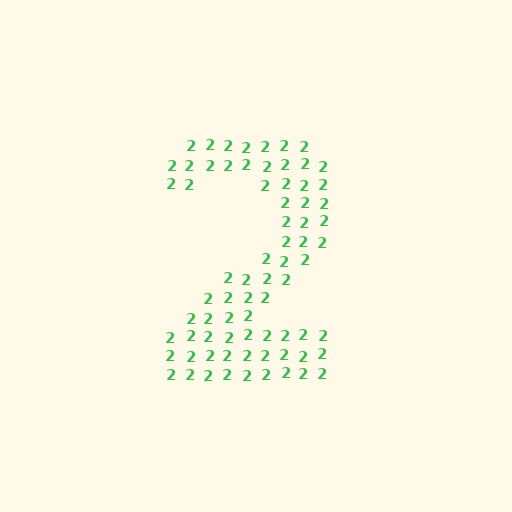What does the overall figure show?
The overall figure shows the digit 2.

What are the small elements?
The small elements are digit 2's.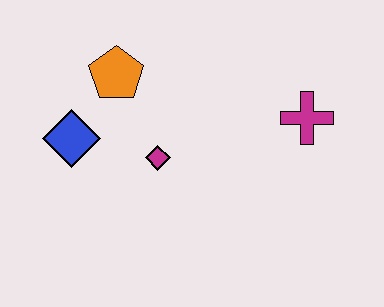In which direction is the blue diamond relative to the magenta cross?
The blue diamond is to the left of the magenta cross.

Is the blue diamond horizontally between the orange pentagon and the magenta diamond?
No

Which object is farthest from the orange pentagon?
The magenta cross is farthest from the orange pentagon.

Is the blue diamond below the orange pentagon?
Yes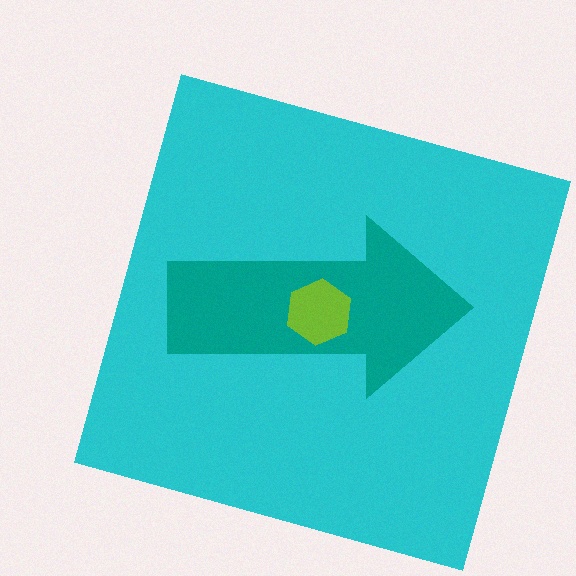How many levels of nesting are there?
3.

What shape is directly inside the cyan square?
The teal arrow.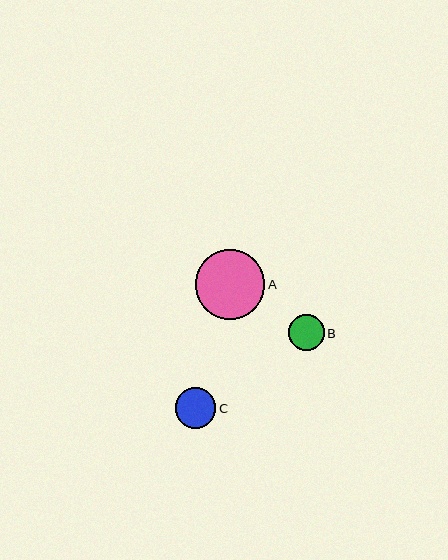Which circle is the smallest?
Circle B is the smallest with a size of approximately 36 pixels.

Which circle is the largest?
Circle A is the largest with a size of approximately 70 pixels.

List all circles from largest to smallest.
From largest to smallest: A, C, B.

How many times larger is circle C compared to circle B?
Circle C is approximately 1.1 times the size of circle B.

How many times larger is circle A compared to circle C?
Circle A is approximately 1.7 times the size of circle C.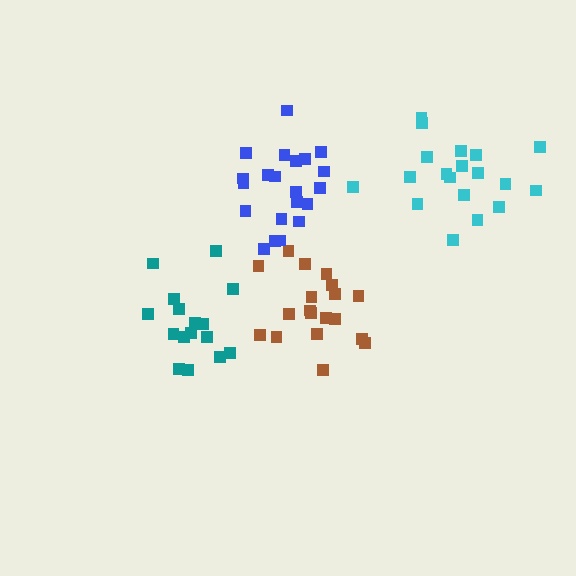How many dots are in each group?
Group 1: 16 dots, Group 2: 19 dots, Group 3: 19 dots, Group 4: 21 dots (75 total).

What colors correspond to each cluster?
The clusters are colored: teal, cyan, brown, blue.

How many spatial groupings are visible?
There are 4 spatial groupings.